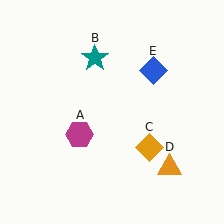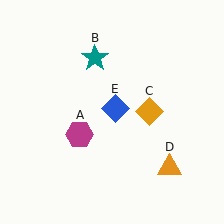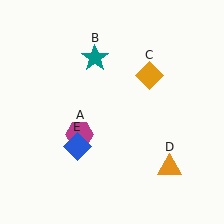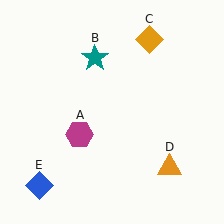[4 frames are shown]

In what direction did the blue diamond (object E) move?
The blue diamond (object E) moved down and to the left.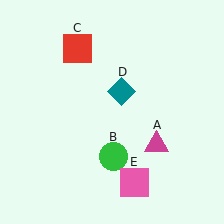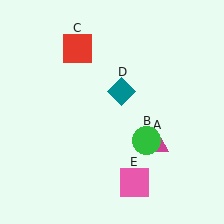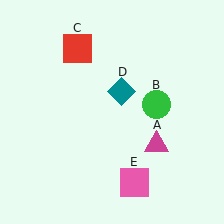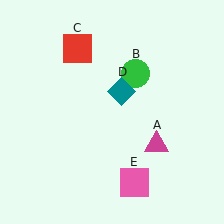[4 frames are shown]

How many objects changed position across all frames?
1 object changed position: green circle (object B).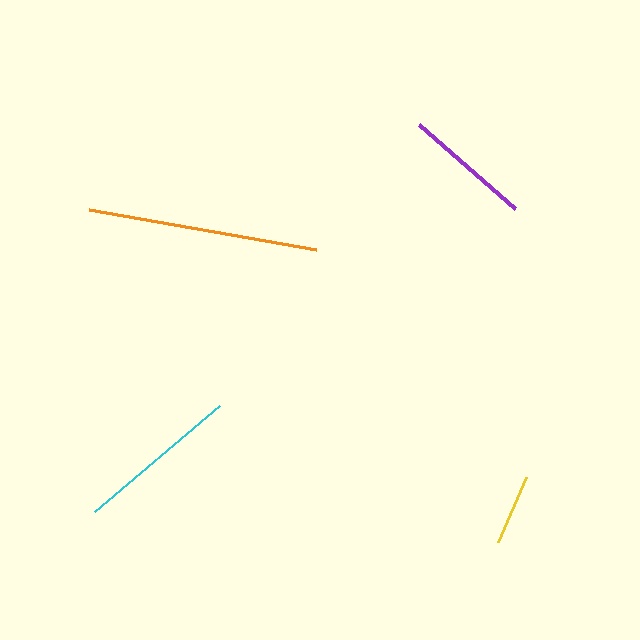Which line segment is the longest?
The orange line is the longest at approximately 230 pixels.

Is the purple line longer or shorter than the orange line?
The orange line is longer than the purple line.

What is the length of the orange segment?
The orange segment is approximately 230 pixels long.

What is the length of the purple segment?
The purple segment is approximately 128 pixels long.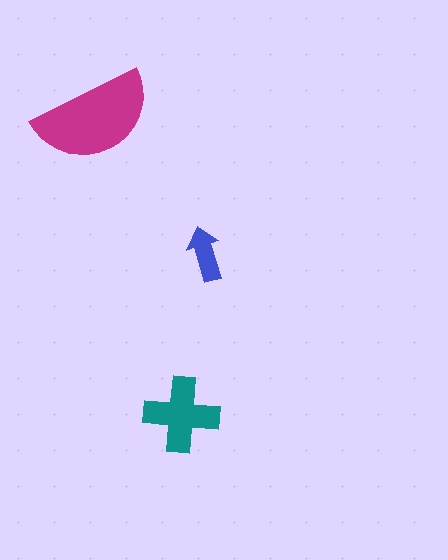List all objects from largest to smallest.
The magenta semicircle, the teal cross, the blue arrow.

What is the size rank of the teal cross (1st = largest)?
2nd.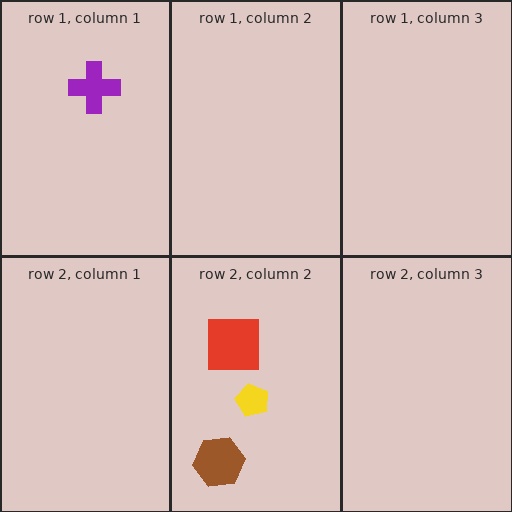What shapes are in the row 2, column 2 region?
The yellow pentagon, the red square, the brown hexagon.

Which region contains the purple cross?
The row 1, column 1 region.